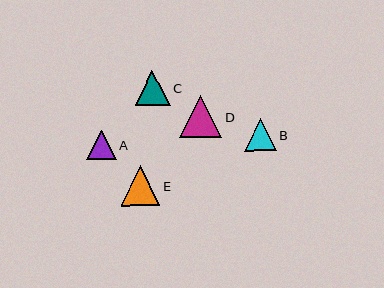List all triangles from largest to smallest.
From largest to smallest: D, E, C, B, A.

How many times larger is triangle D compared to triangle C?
Triangle D is approximately 1.2 times the size of triangle C.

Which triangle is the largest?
Triangle D is the largest with a size of approximately 42 pixels.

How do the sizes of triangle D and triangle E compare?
Triangle D and triangle E are approximately the same size.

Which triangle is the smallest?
Triangle A is the smallest with a size of approximately 29 pixels.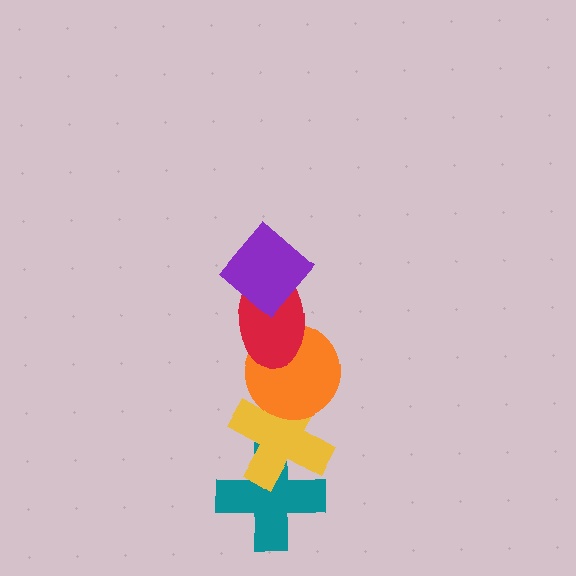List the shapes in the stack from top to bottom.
From top to bottom: the purple diamond, the red ellipse, the orange circle, the yellow cross, the teal cross.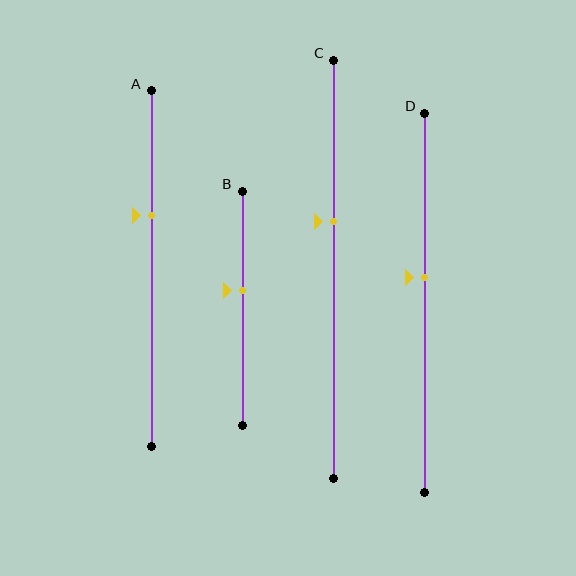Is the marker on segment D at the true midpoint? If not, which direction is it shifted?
No, the marker on segment D is shifted upward by about 7% of the segment length.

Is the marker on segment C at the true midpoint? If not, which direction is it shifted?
No, the marker on segment C is shifted upward by about 11% of the segment length.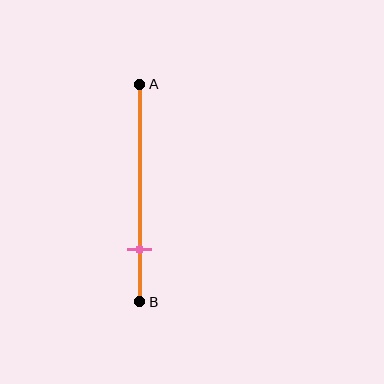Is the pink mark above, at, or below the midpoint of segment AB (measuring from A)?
The pink mark is below the midpoint of segment AB.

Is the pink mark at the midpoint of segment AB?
No, the mark is at about 75% from A, not at the 50% midpoint.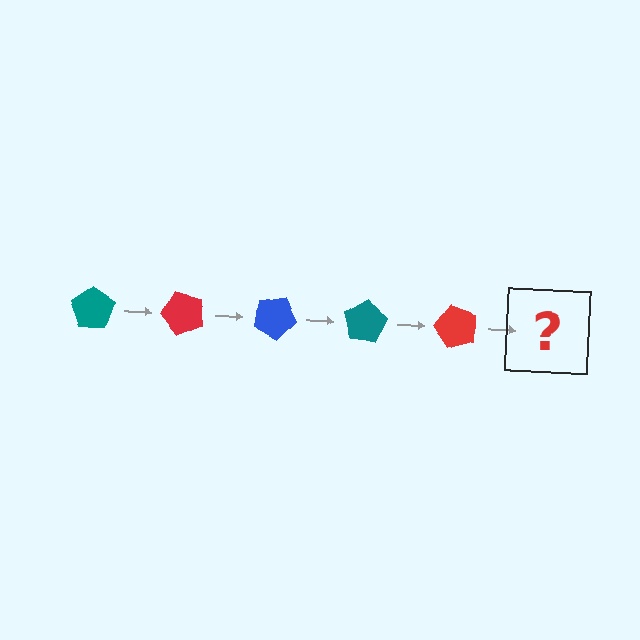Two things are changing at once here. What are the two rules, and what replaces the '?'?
The two rules are that it rotates 50 degrees each step and the color cycles through teal, red, and blue. The '?' should be a blue pentagon, rotated 250 degrees from the start.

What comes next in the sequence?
The next element should be a blue pentagon, rotated 250 degrees from the start.